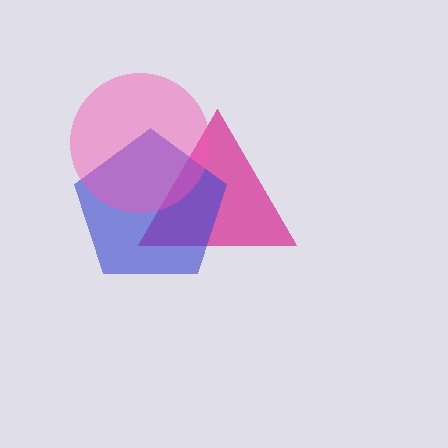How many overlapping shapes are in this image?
There are 3 overlapping shapes in the image.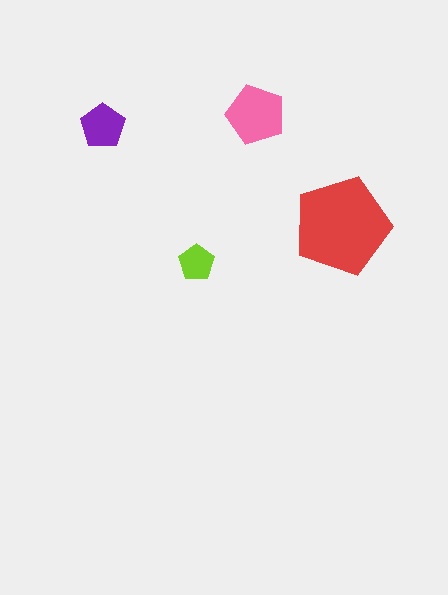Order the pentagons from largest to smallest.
the red one, the pink one, the purple one, the lime one.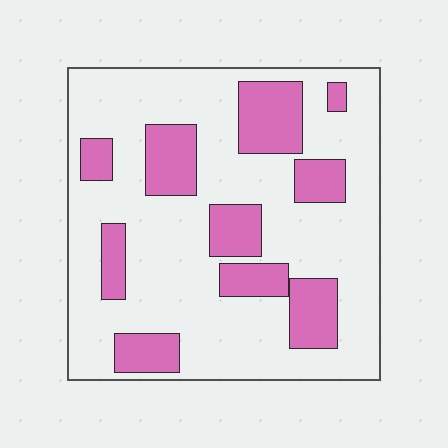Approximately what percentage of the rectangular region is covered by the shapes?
Approximately 25%.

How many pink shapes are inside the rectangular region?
10.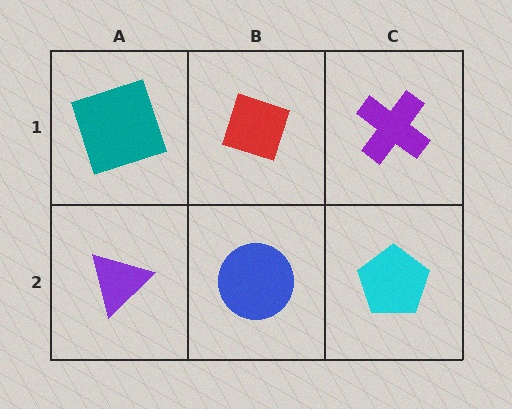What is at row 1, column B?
A red diamond.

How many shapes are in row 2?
3 shapes.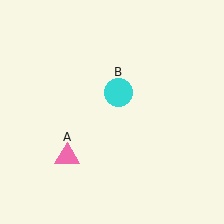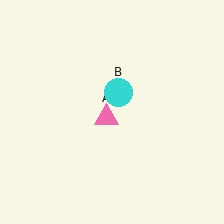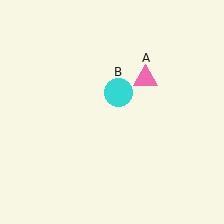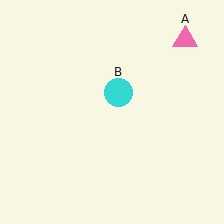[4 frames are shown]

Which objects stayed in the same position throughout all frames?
Cyan circle (object B) remained stationary.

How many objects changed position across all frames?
1 object changed position: pink triangle (object A).